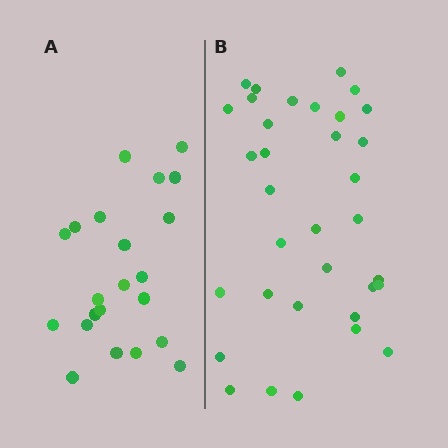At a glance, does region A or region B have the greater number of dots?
Region B (the right region) has more dots.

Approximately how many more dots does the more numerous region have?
Region B has roughly 12 or so more dots than region A.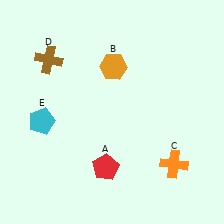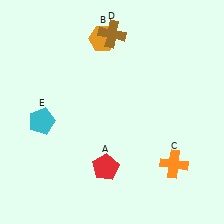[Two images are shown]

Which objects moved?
The objects that moved are: the orange hexagon (B), the brown cross (D).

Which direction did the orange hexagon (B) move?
The orange hexagon (B) moved up.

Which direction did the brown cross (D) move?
The brown cross (D) moved right.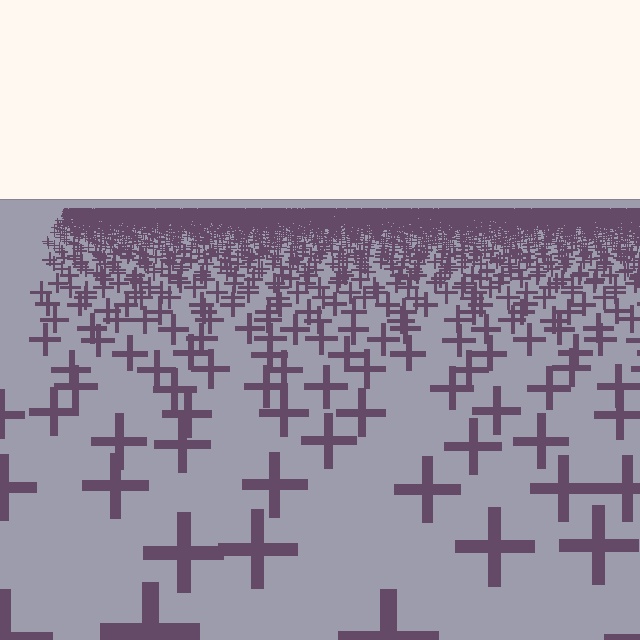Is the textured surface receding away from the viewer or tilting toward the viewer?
The surface is receding away from the viewer. Texture elements get smaller and denser toward the top.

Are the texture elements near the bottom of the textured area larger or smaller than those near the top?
Larger. Near the bottom, elements are closer to the viewer and appear at a bigger on-screen size.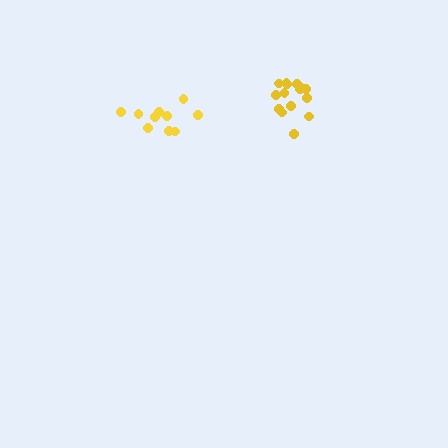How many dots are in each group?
Group 1: 10 dots, Group 2: 15 dots (25 total).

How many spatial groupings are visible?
There are 2 spatial groupings.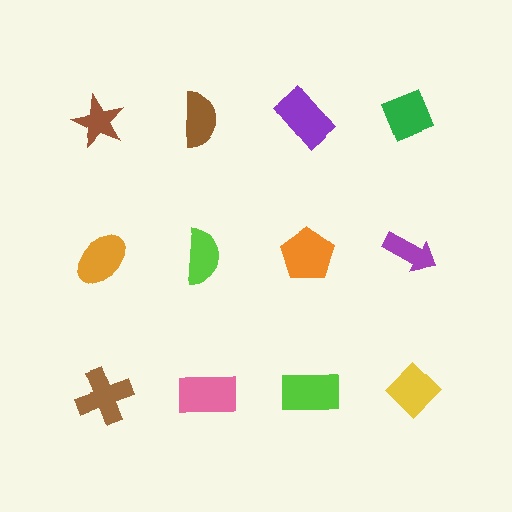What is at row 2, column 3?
An orange pentagon.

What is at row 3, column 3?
A lime rectangle.